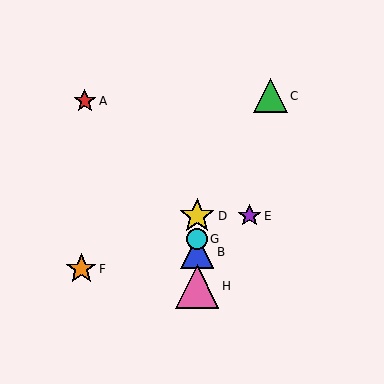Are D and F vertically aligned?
No, D is at x≈197 and F is at x≈81.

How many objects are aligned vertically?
4 objects (B, D, G, H) are aligned vertically.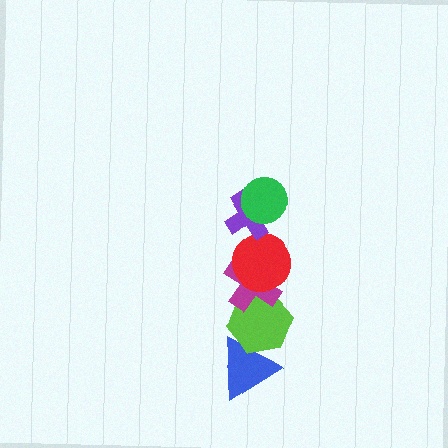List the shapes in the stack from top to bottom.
From top to bottom: the green circle, the purple cross, the red circle, the magenta cross, the lime hexagon, the blue triangle.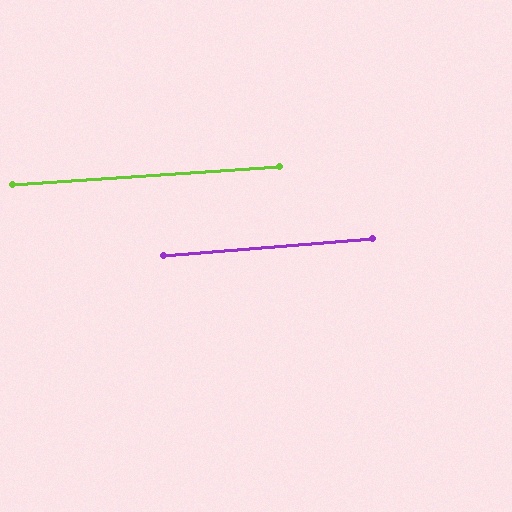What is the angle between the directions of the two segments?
Approximately 1 degree.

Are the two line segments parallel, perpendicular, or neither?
Parallel — their directions differ by only 0.9°.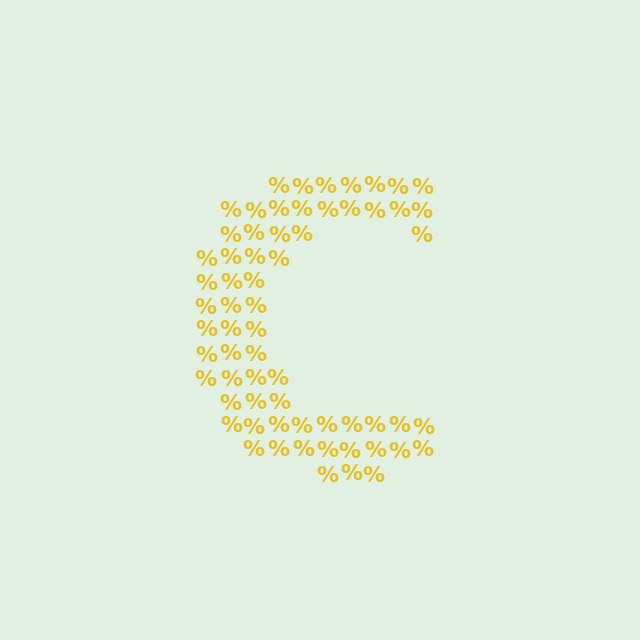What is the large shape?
The large shape is the letter C.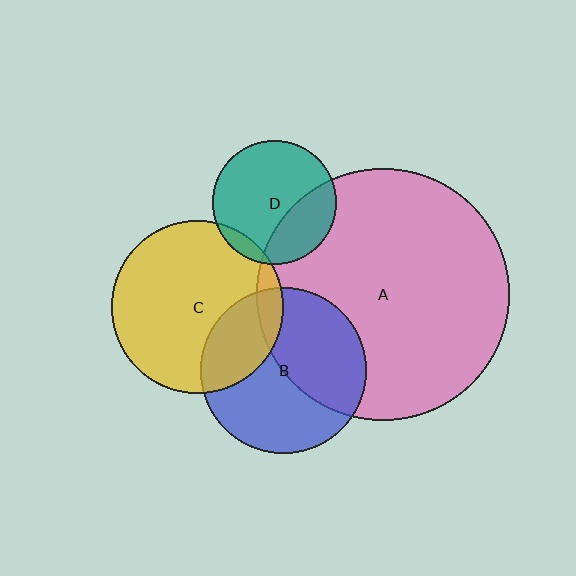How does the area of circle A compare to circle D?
Approximately 4.1 times.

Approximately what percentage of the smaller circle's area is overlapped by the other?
Approximately 30%.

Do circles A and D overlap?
Yes.